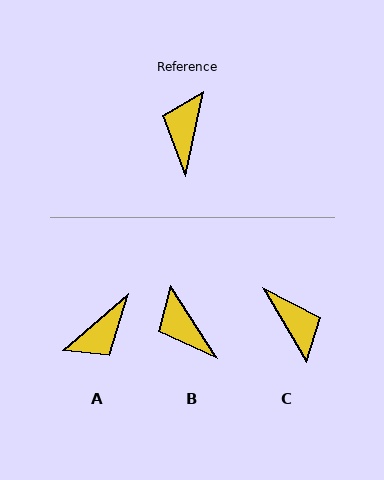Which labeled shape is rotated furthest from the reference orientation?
A, about 143 degrees away.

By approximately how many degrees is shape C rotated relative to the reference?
Approximately 138 degrees clockwise.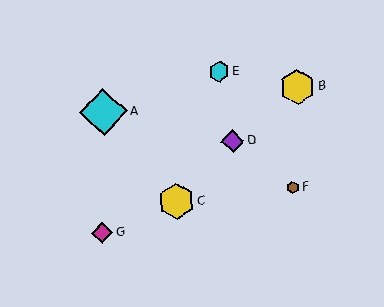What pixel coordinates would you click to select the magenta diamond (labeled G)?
Click at (102, 233) to select the magenta diamond G.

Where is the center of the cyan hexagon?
The center of the cyan hexagon is at (219, 72).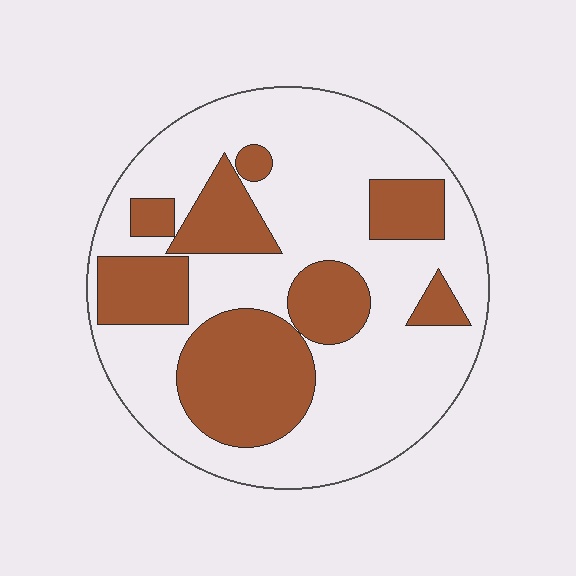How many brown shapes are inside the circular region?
8.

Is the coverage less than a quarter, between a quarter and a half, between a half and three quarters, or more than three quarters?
Between a quarter and a half.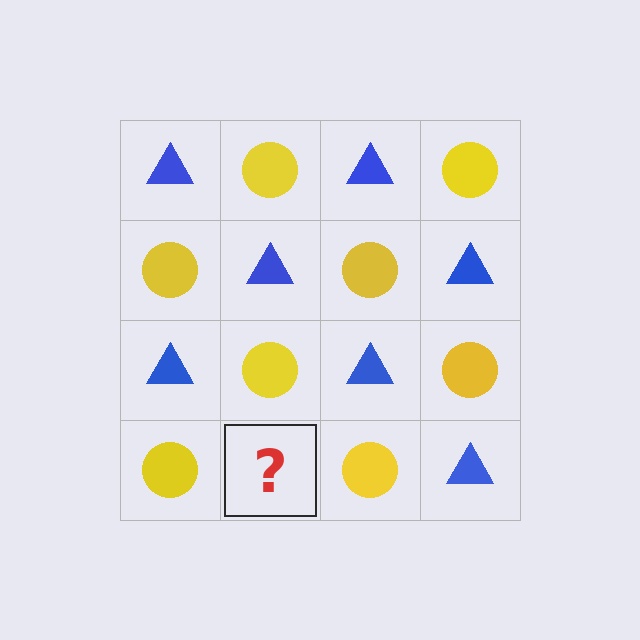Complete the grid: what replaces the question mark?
The question mark should be replaced with a blue triangle.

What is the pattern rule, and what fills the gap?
The rule is that it alternates blue triangle and yellow circle in a checkerboard pattern. The gap should be filled with a blue triangle.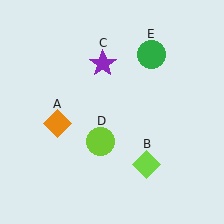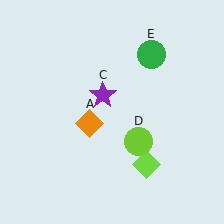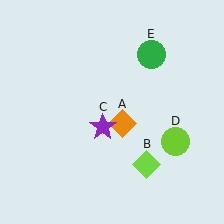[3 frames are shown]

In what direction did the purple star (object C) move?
The purple star (object C) moved down.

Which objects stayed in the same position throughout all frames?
Lime diamond (object B) and green circle (object E) remained stationary.